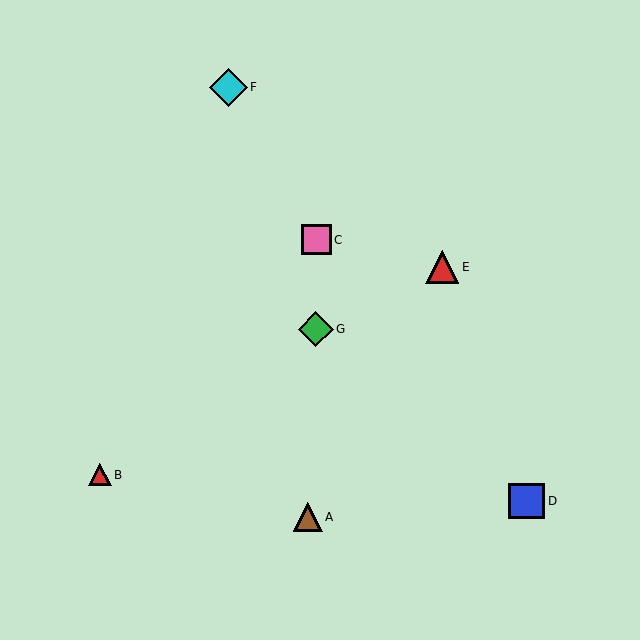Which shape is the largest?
The cyan diamond (labeled F) is the largest.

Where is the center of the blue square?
The center of the blue square is at (527, 501).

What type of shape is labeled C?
Shape C is a pink square.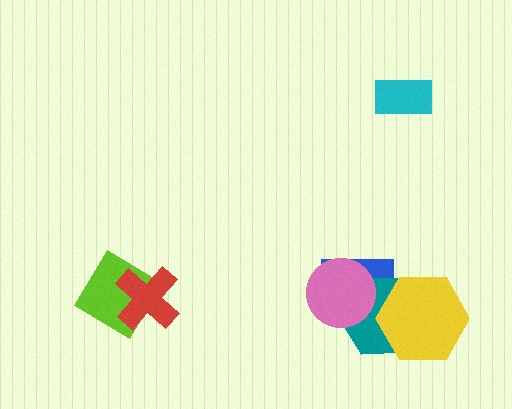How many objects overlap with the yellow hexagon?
2 objects overlap with the yellow hexagon.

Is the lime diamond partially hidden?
Yes, it is partially covered by another shape.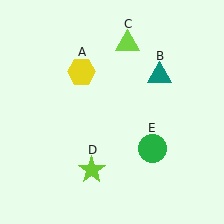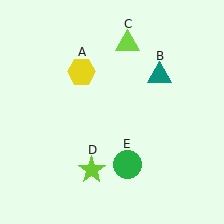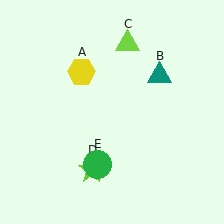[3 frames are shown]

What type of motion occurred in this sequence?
The green circle (object E) rotated clockwise around the center of the scene.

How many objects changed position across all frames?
1 object changed position: green circle (object E).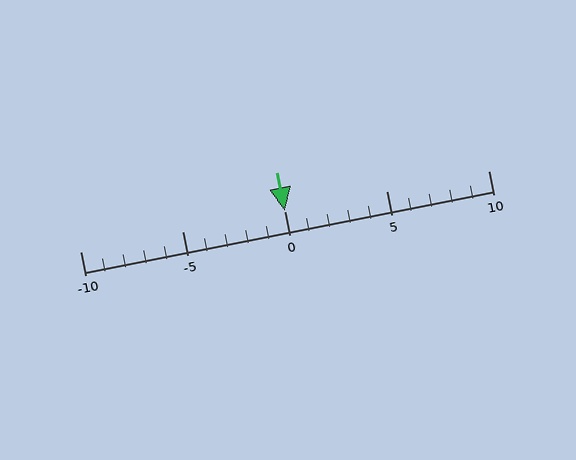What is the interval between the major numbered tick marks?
The major tick marks are spaced 5 units apart.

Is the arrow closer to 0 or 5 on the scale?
The arrow is closer to 0.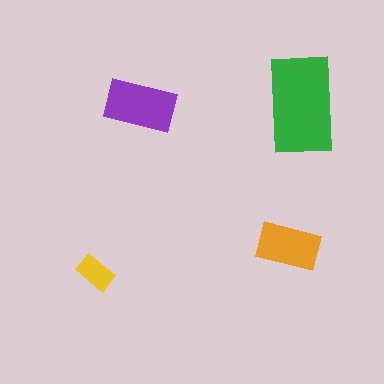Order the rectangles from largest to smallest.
the green one, the purple one, the orange one, the yellow one.